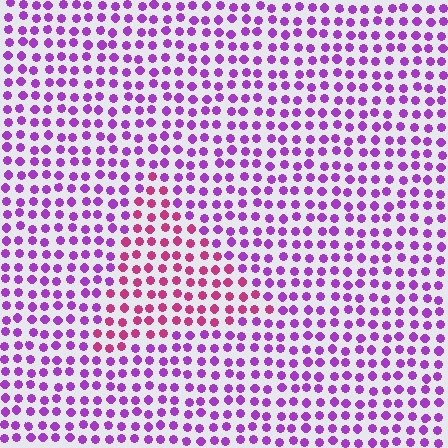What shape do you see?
I see a triangle.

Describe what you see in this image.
The image is filled with small purple elements in a uniform arrangement. A triangle-shaped region is visible where the elements are tinted to a slightly different hue, forming a subtle color boundary.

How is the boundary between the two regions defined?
The boundary is defined purely by a slight shift in hue (about 41 degrees). Spacing, size, and orientation are identical on both sides.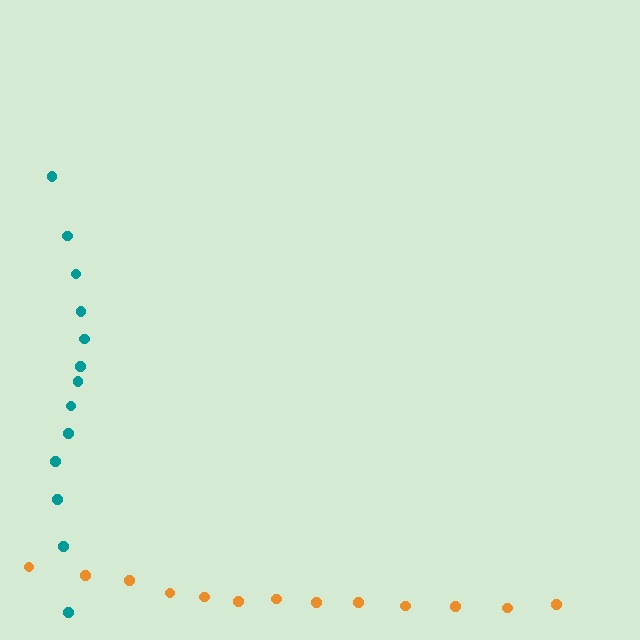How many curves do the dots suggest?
There are 2 distinct paths.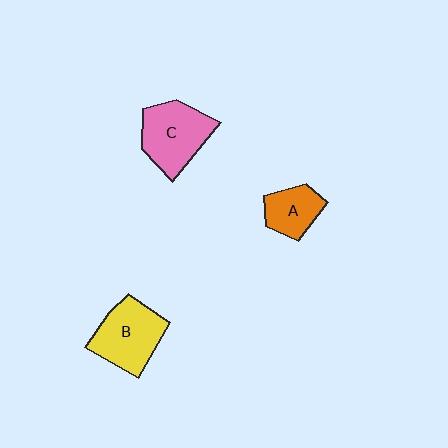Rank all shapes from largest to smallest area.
From largest to smallest: C (pink), B (yellow), A (orange).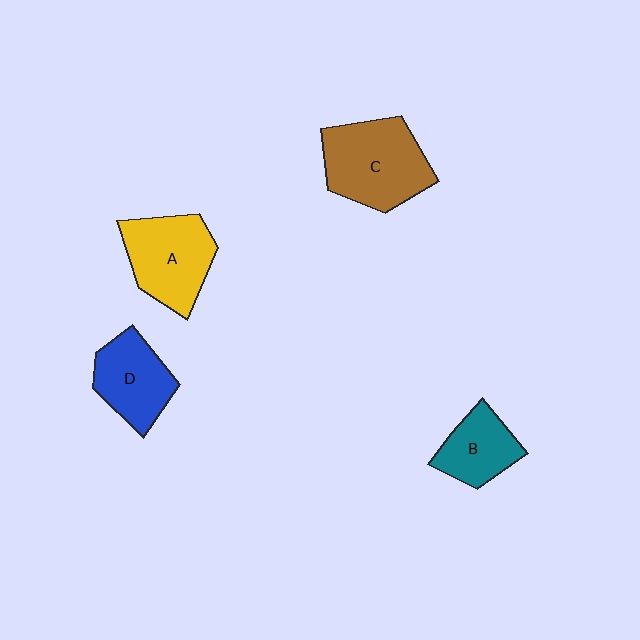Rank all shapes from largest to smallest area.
From largest to smallest: C (brown), A (yellow), D (blue), B (teal).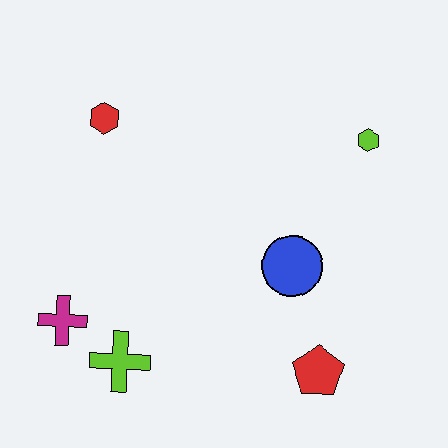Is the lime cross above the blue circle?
No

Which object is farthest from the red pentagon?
The red hexagon is farthest from the red pentagon.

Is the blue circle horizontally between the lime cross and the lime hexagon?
Yes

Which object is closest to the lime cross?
The magenta cross is closest to the lime cross.